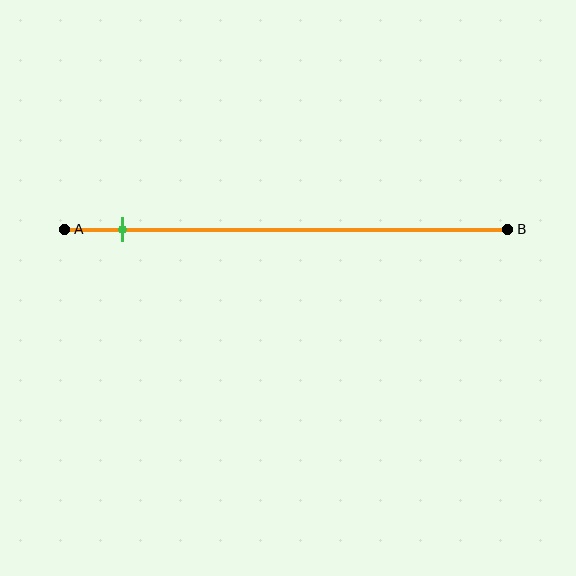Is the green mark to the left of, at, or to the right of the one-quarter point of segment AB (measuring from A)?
The green mark is to the left of the one-quarter point of segment AB.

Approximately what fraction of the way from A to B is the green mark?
The green mark is approximately 15% of the way from A to B.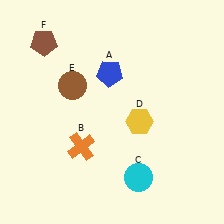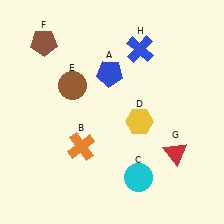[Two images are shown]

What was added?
A red triangle (G), a blue cross (H) were added in Image 2.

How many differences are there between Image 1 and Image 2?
There are 2 differences between the two images.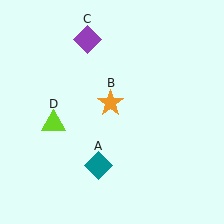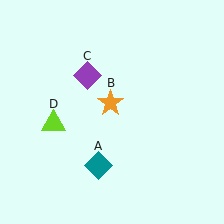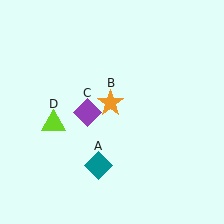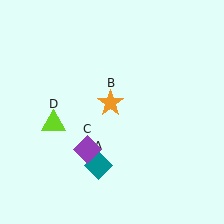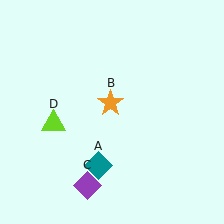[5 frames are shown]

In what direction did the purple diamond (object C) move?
The purple diamond (object C) moved down.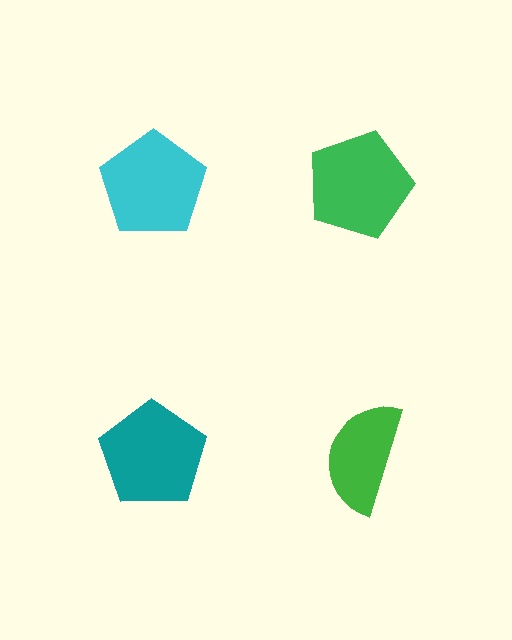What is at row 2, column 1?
A teal pentagon.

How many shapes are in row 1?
2 shapes.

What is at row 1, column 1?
A cyan pentagon.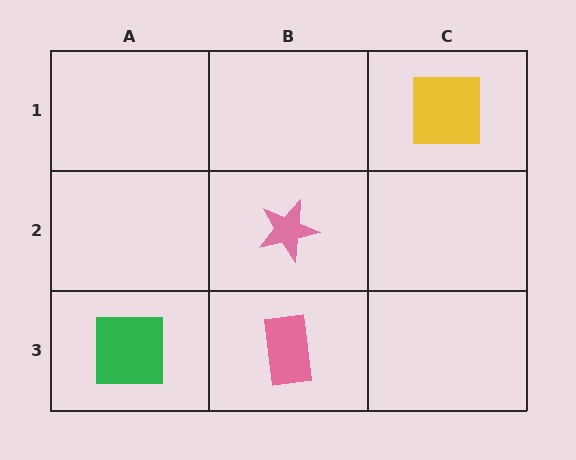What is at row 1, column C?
A yellow square.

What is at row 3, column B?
A pink rectangle.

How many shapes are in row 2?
1 shape.